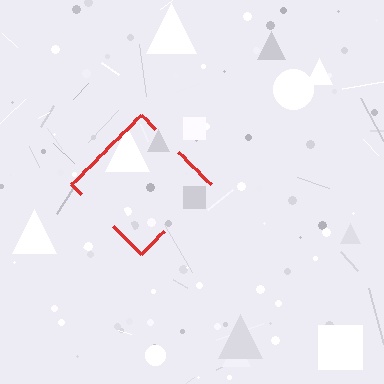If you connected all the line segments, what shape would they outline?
They would outline a diamond.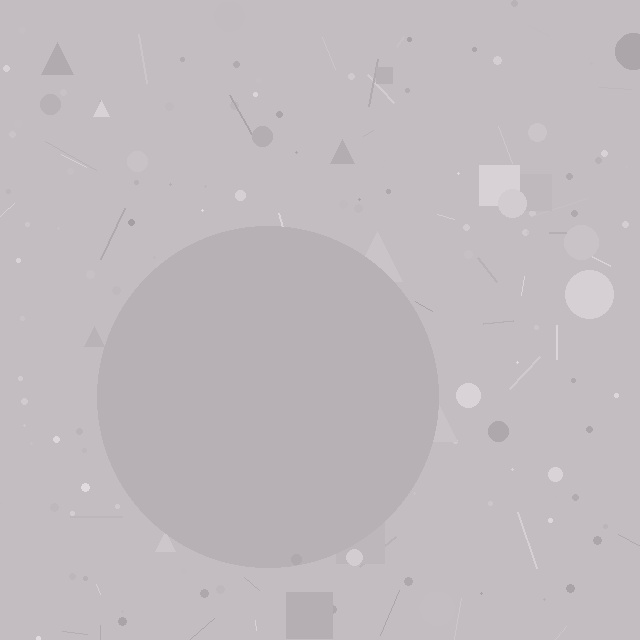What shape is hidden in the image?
A circle is hidden in the image.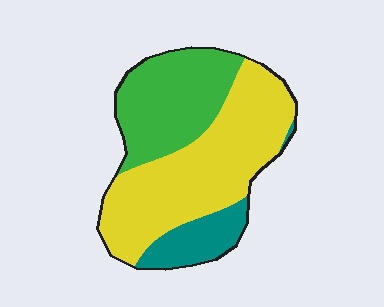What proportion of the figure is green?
Green takes up between a quarter and a half of the figure.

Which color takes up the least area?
Teal, at roughly 15%.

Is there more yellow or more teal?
Yellow.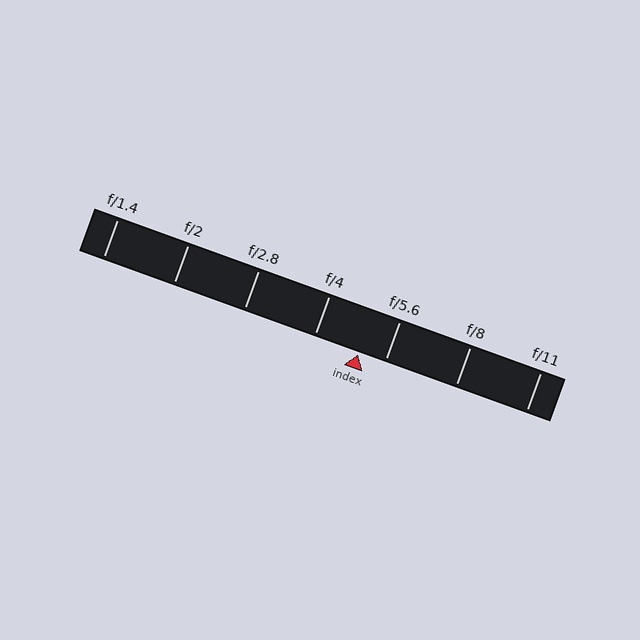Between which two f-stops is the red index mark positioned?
The index mark is between f/4 and f/5.6.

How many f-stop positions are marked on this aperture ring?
There are 7 f-stop positions marked.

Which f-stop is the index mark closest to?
The index mark is closest to f/5.6.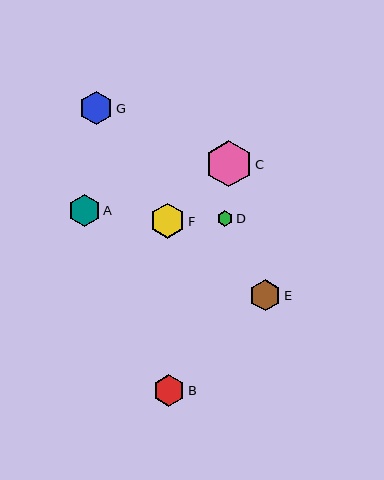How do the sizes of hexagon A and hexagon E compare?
Hexagon A and hexagon E are approximately the same size.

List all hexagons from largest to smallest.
From largest to smallest: C, F, G, A, B, E, D.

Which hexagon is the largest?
Hexagon C is the largest with a size of approximately 47 pixels.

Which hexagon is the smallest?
Hexagon D is the smallest with a size of approximately 16 pixels.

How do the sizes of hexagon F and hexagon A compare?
Hexagon F and hexagon A are approximately the same size.